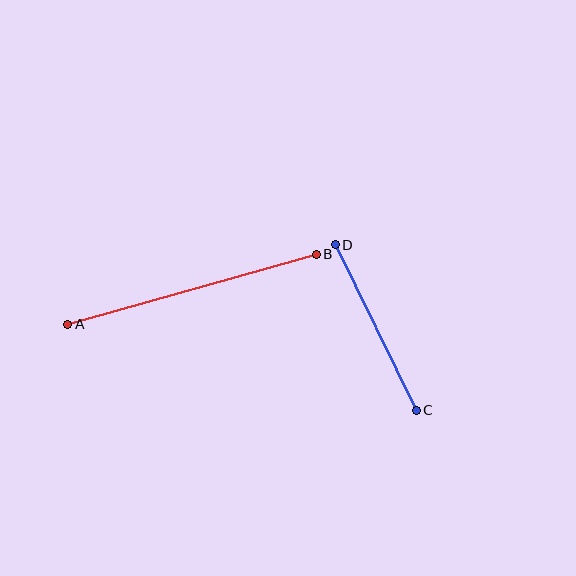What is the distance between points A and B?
The distance is approximately 258 pixels.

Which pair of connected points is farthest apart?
Points A and B are farthest apart.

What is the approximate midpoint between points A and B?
The midpoint is at approximately (192, 289) pixels.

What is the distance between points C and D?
The distance is approximately 184 pixels.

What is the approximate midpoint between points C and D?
The midpoint is at approximately (376, 328) pixels.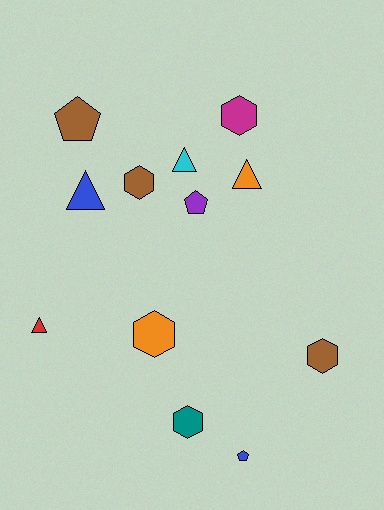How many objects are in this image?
There are 12 objects.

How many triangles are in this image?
There are 4 triangles.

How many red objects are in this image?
There is 1 red object.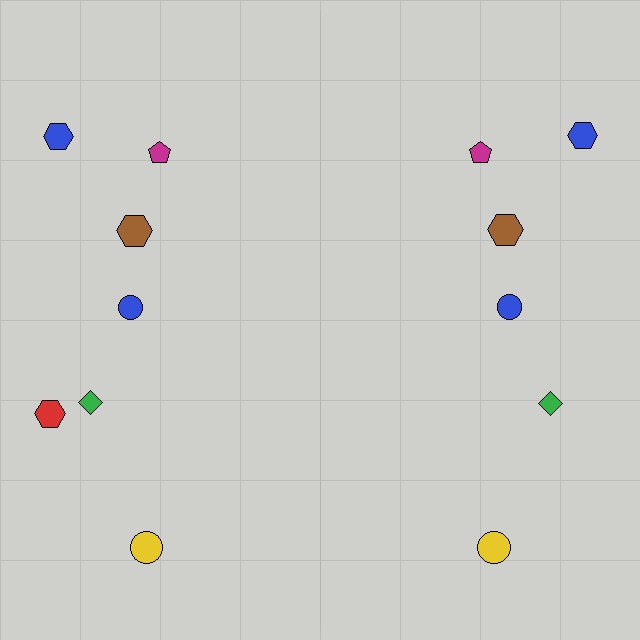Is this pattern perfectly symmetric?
No, the pattern is not perfectly symmetric. A red hexagon is missing from the right side.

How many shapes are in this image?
There are 13 shapes in this image.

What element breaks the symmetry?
A red hexagon is missing from the right side.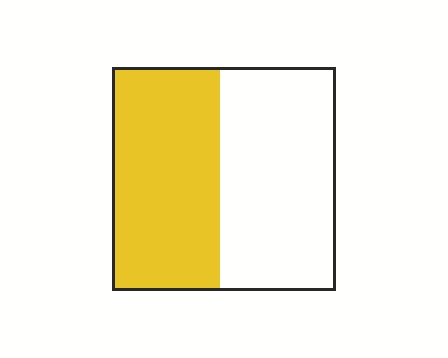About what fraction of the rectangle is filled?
About one half (1/2).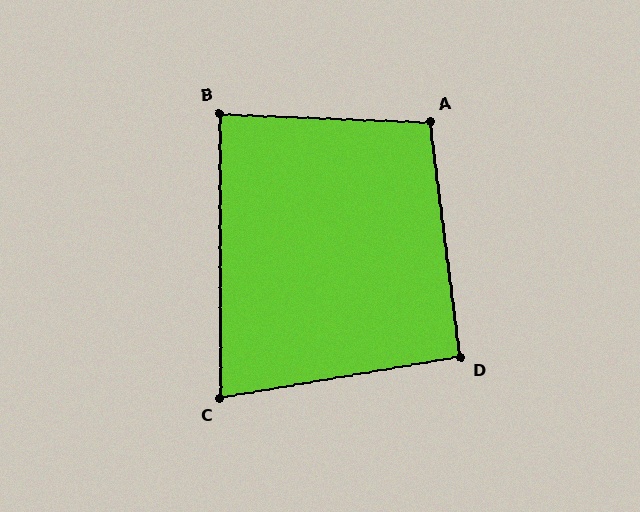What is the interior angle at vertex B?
Approximately 88 degrees (approximately right).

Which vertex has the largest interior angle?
A, at approximately 99 degrees.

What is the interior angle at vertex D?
Approximately 92 degrees (approximately right).